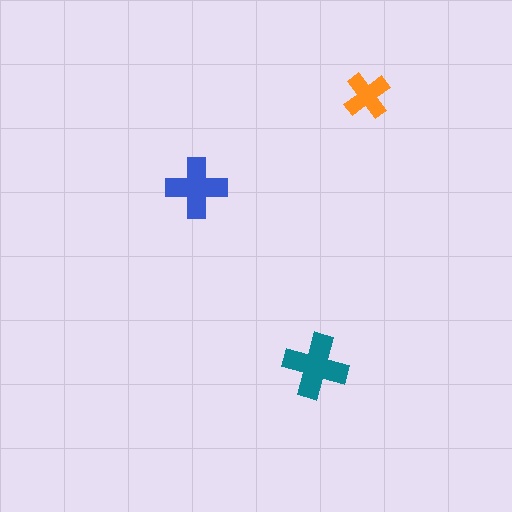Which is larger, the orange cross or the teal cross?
The teal one.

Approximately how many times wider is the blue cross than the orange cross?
About 1.5 times wider.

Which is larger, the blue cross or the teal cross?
The teal one.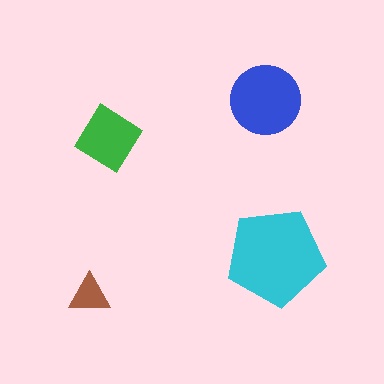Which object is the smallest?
The brown triangle.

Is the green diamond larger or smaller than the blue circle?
Smaller.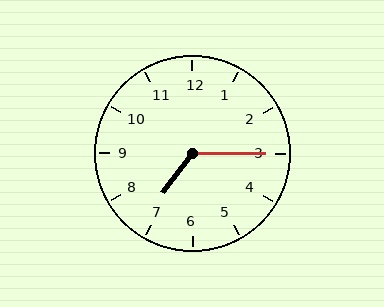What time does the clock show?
7:15.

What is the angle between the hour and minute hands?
Approximately 128 degrees.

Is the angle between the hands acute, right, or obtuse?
It is obtuse.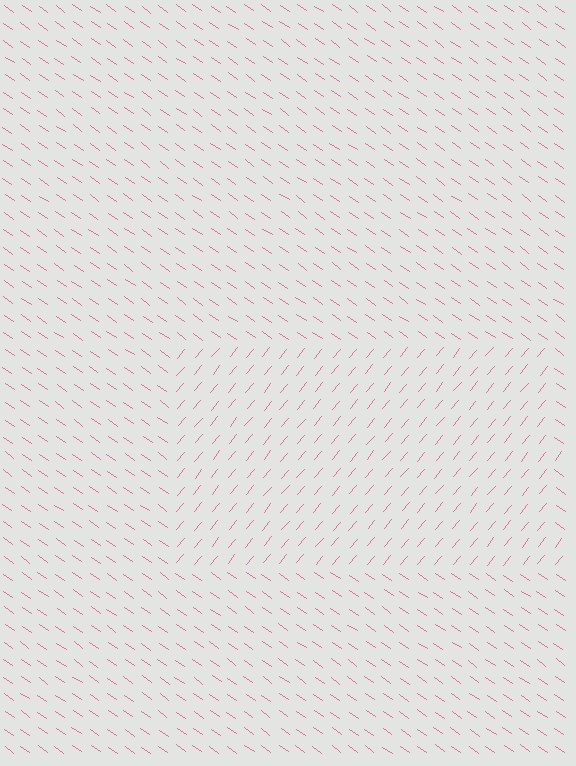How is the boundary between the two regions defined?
The boundary is defined purely by a change in line orientation (approximately 85 degrees difference). All lines are the same color and thickness.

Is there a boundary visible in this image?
Yes, there is a texture boundary formed by a change in line orientation.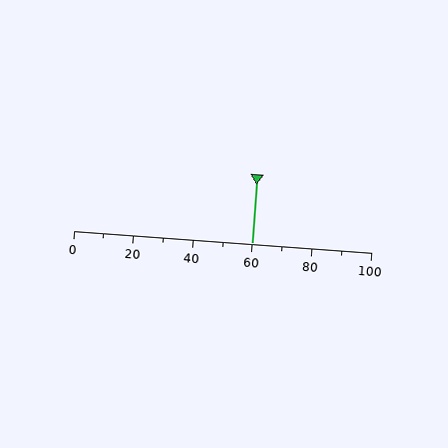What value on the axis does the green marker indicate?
The marker indicates approximately 60.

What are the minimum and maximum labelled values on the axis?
The axis runs from 0 to 100.